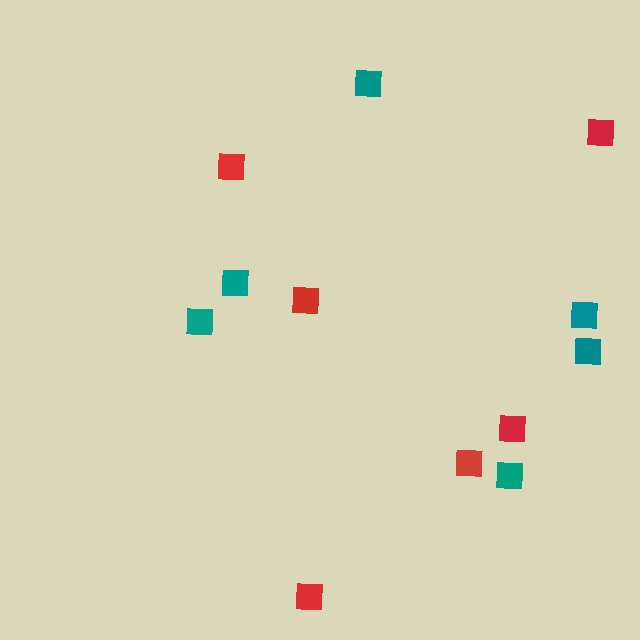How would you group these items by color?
There are 2 groups: one group of red squares (6) and one group of teal squares (6).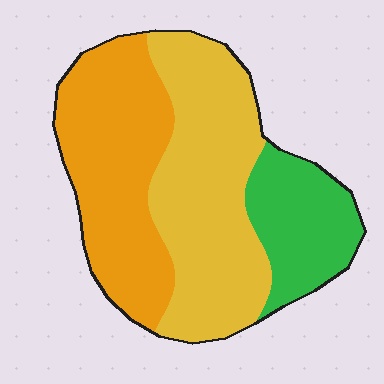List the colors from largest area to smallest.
From largest to smallest: yellow, orange, green.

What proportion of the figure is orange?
Orange takes up about three eighths (3/8) of the figure.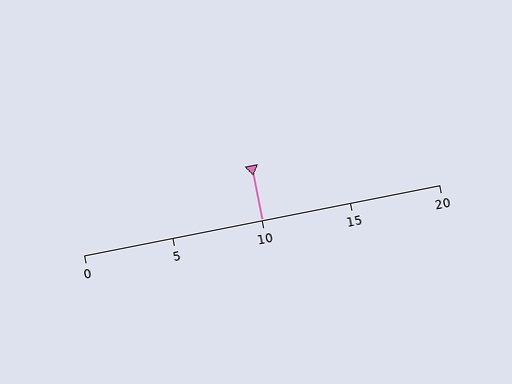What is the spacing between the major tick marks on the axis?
The major ticks are spaced 5 apart.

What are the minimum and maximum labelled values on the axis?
The axis runs from 0 to 20.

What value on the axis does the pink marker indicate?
The marker indicates approximately 10.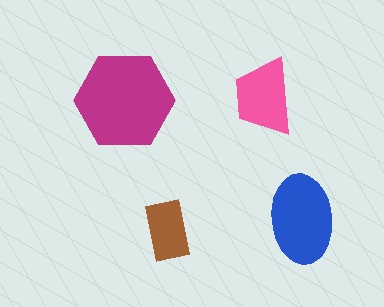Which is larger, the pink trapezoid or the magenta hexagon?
The magenta hexagon.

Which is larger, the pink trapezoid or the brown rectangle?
The pink trapezoid.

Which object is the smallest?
The brown rectangle.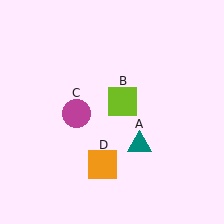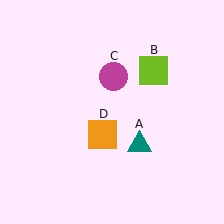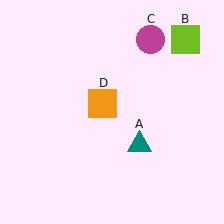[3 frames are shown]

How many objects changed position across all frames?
3 objects changed position: lime square (object B), magenta circle (object C), orange square (object D).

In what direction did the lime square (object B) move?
The lime square (object B) moved up and to the right.